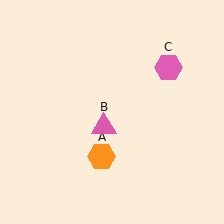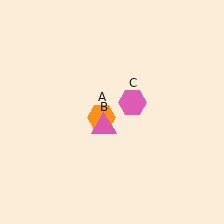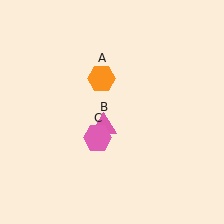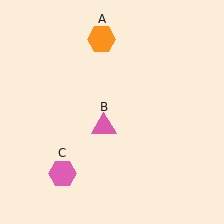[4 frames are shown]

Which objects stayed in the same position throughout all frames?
Pink triangle (object B) remained stationary.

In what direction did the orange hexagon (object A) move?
The orange hexagon (object A) moved up.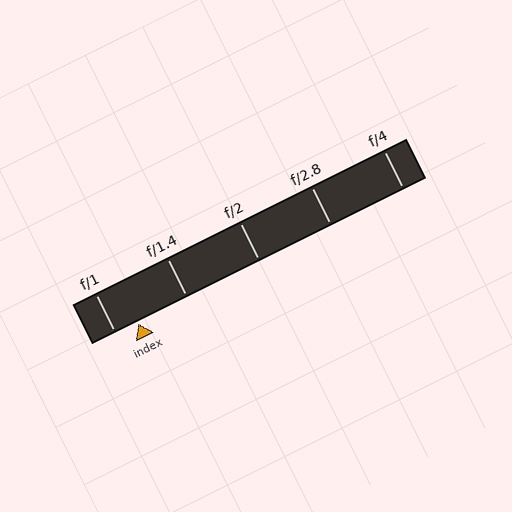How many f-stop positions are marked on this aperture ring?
There are 5 f-stop positions marked.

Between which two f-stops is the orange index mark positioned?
The index mark is between f/1 and f/1.4.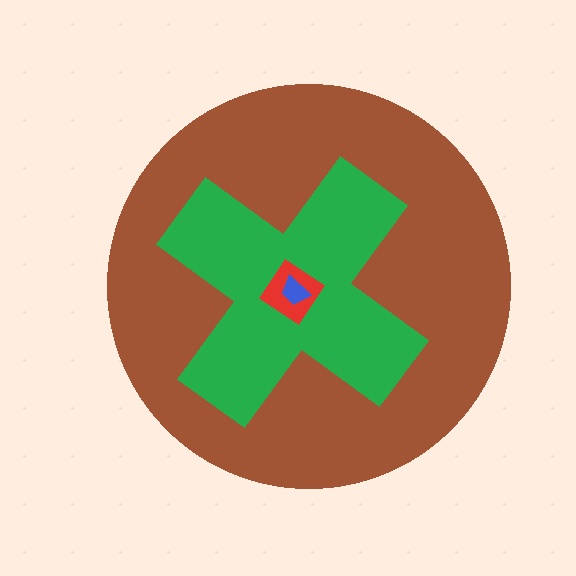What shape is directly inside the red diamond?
The blue trapezoid.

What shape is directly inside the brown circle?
The green cross.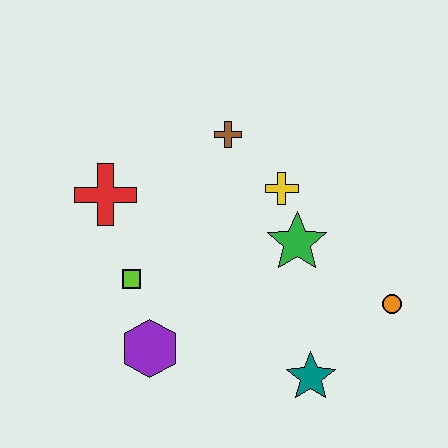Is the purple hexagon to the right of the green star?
No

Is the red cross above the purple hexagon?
Yes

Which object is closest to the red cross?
The lime square is closest to the red cross.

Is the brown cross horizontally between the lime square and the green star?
Yes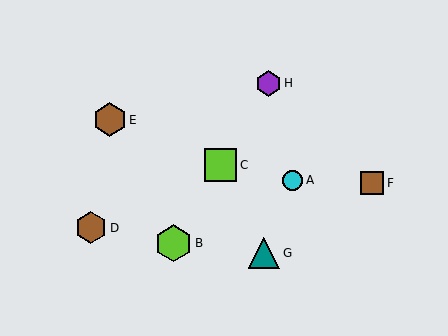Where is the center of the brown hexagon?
The center of the brown hexagon is at (91, 228).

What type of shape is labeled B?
Shape B is a lime hexagon.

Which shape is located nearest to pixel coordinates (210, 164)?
The lime square (labeled C) at (221, 165) is nearest to that location.